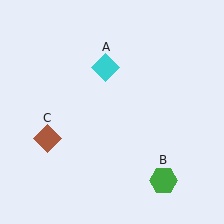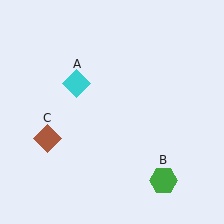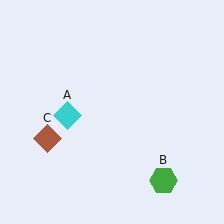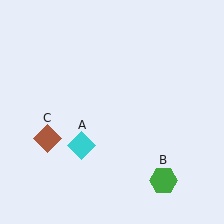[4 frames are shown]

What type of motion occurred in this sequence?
The cyan diamond (object A) rotated counterclockwise around the center of the scene.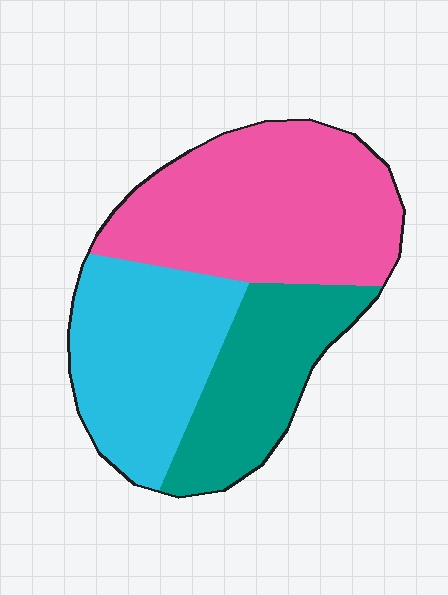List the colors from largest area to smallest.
From largest to smallest: pink, cyan, teal.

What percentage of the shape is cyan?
Cyan takes up about one third (1/3) of the shape.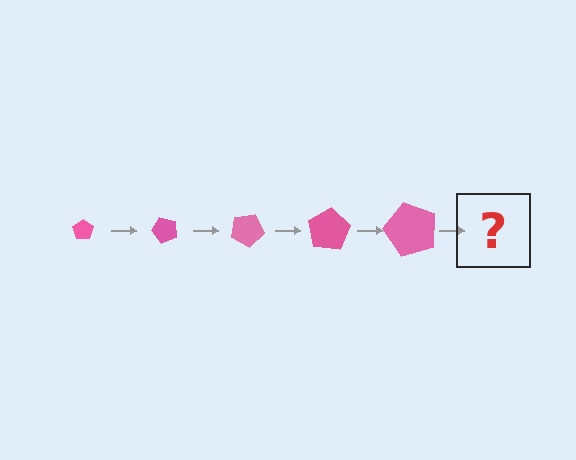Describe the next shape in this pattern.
It should be a pentagon, larger than the previous one and rotated 250 degrees from the start.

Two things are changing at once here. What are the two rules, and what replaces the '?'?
The two rules are that the pentagon grows larger each step and it rotates 50 degrees each step. The '?' should be a pentagon, larger than the previous one and rotated 250 degrees from the start.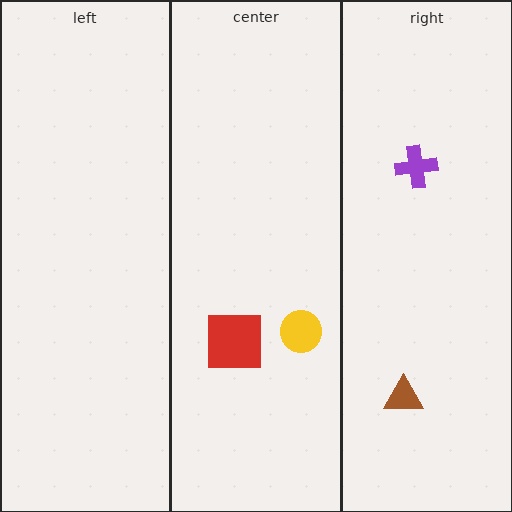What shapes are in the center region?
The yellow circle, the red square.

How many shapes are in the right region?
2.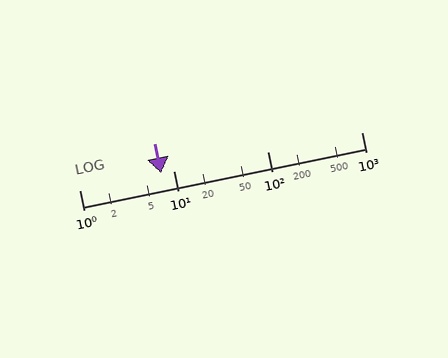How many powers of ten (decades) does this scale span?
The scale spans 3 decades, from 1 to 1000.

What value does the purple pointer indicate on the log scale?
The pointer indicates approximately 7.4.